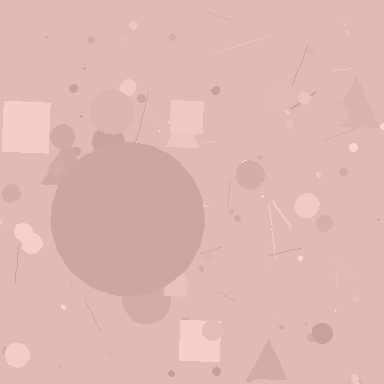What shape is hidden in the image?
A circle is hidden in the image.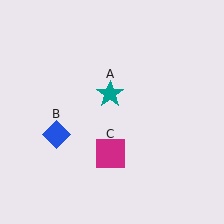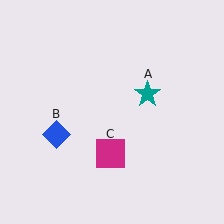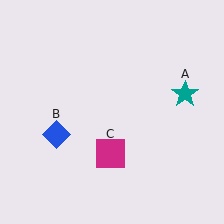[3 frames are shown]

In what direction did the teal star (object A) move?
The teal star (object A) moved right.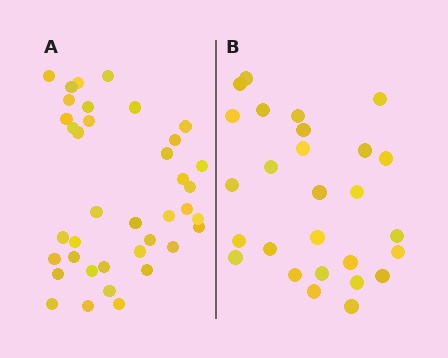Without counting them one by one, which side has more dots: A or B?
Region A (the left region) has more dots.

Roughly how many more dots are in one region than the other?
Region A has roughly 12 or so more dots than region B.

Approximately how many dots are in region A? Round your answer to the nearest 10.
About 40 dots. (The exact count is 38, which rounds to 40.)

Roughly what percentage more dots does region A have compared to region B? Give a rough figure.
About 40% more.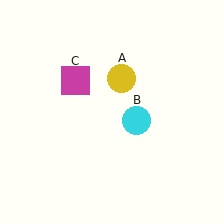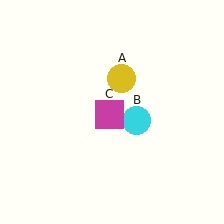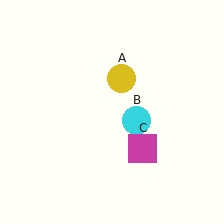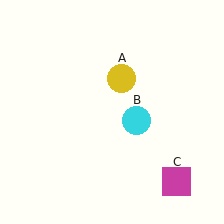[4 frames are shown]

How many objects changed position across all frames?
1 object changed position: magenta square (object C).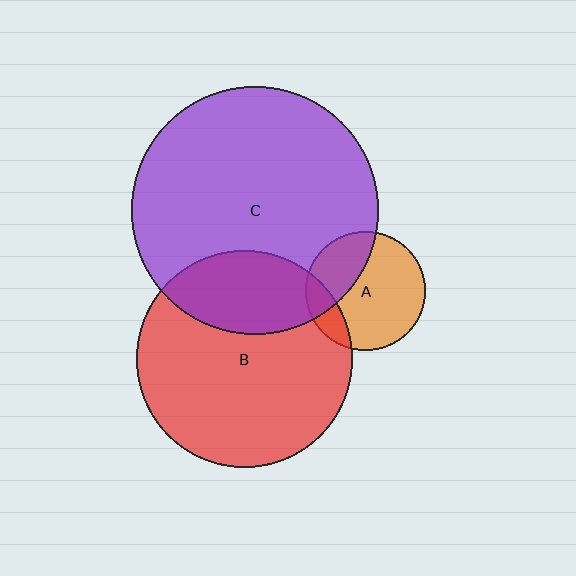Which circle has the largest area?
Circle C (purple).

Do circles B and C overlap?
Yes.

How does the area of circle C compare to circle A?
Approximately 4.3 times.